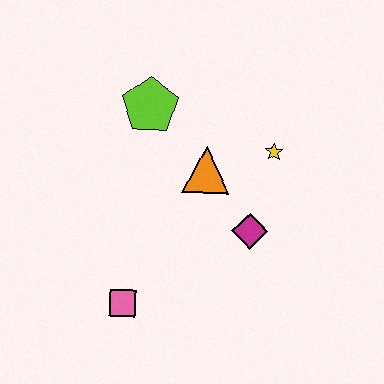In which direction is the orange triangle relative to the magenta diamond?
The orange triangle is above the magenta diamond.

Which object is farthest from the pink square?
The yellow star is farthest from the pink square.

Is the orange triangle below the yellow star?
Yes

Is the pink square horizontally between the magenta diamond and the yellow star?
No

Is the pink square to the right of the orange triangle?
No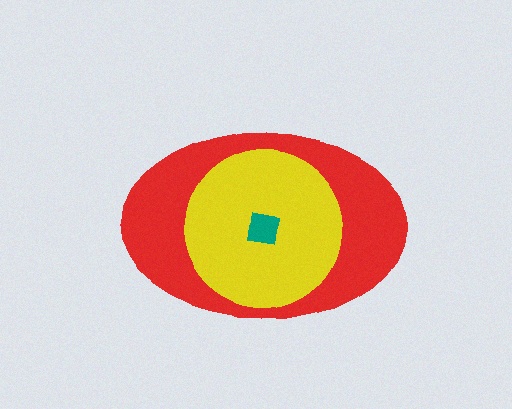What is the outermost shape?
The red ellipse.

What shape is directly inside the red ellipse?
The yellow circle.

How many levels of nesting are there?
3.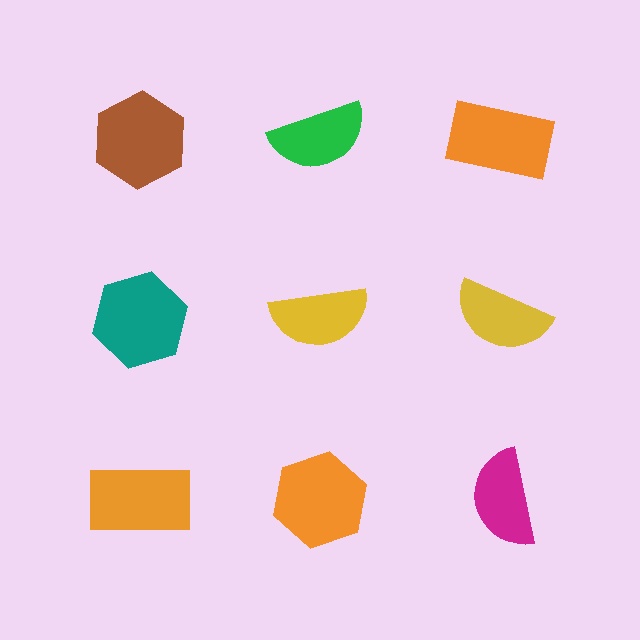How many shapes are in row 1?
3 shapes.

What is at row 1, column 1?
A brown hexagon.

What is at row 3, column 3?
A magenta semicircle.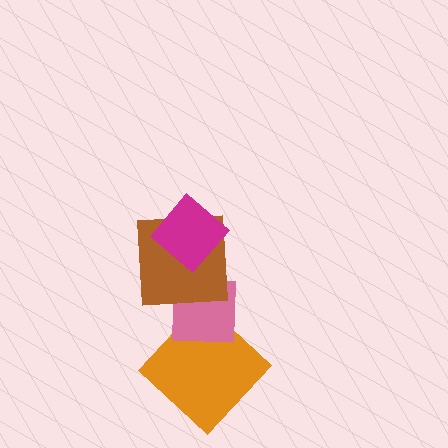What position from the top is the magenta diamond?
The magenta diamond is 1st from the top.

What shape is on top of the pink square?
The brown square is on top of the pink square.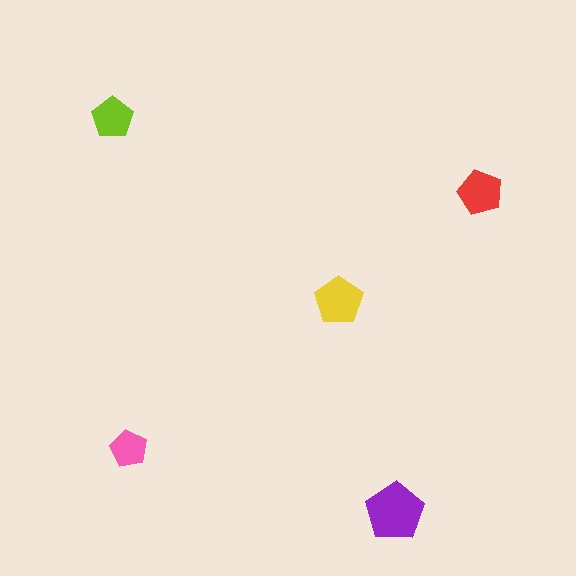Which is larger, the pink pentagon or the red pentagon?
The red one.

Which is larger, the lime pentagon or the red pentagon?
The red one.